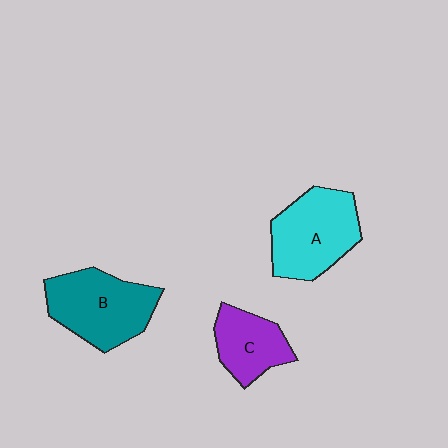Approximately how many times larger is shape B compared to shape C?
Approximately 1.6 times.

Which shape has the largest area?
Shape B (teal).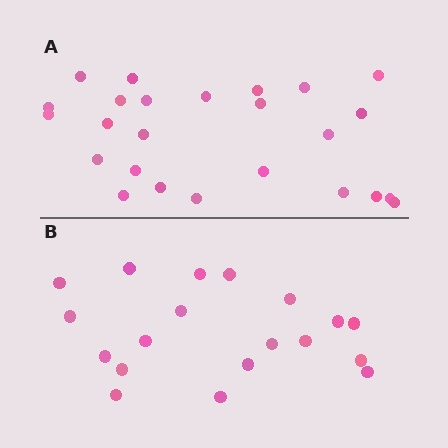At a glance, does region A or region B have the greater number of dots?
Region A (the top region) has more dots.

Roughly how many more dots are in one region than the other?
Region A has about 6 more dots than region B.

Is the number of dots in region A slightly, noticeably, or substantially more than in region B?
Region A has noticeably more, but not dramatically so. The ratio is roughly 1.3 to 1.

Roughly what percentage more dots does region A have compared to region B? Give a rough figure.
About 30% more.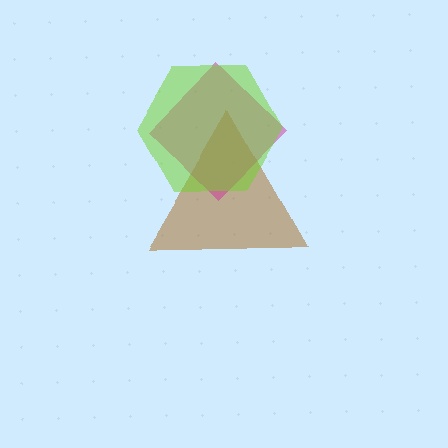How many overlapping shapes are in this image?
There are 3 overlapping shapes in the image.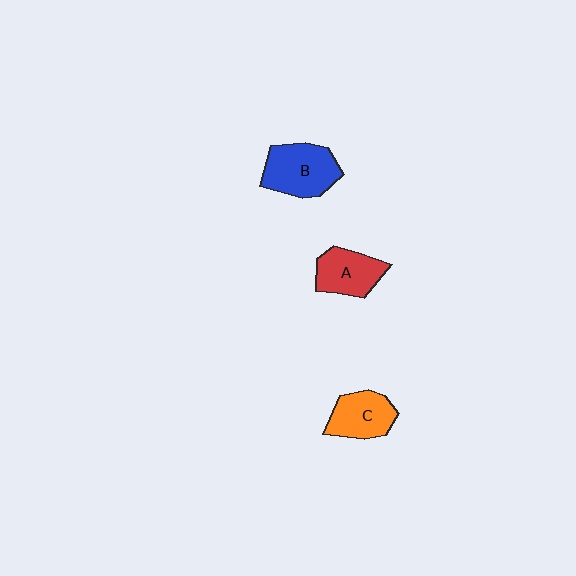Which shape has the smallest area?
Shape A (red).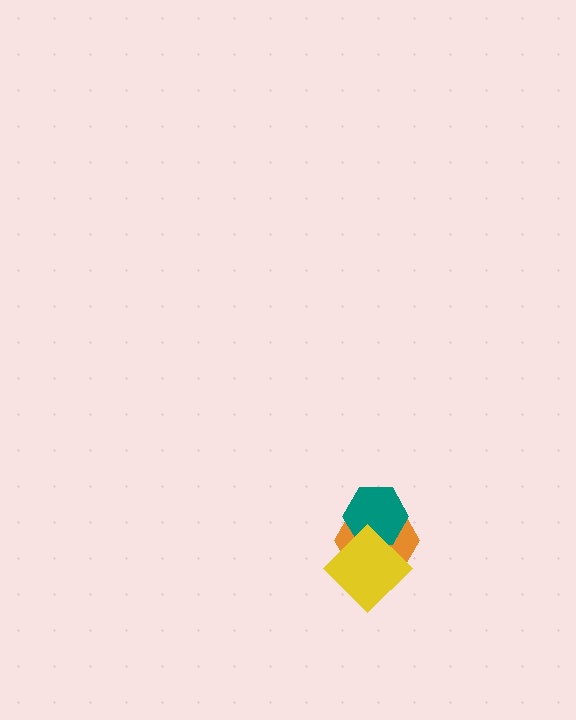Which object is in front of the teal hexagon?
The yellow diamond is in front of the teal hexagon.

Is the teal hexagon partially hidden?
Yes, it is partially covered by another shape.